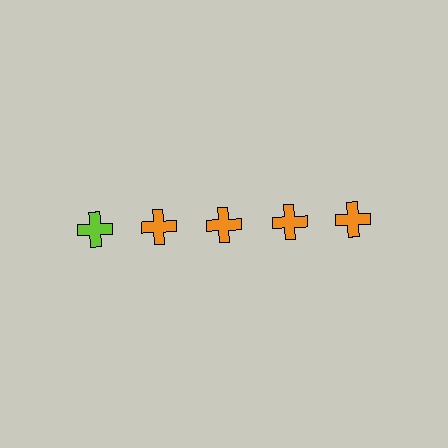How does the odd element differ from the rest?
It has a different color: lime instead of orange.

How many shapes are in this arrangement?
There are 5 shapes arranged in a grid pattern.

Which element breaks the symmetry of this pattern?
The lime cross in the top row, leftmost column breaks the symmetry. All other shapes are orange crosses.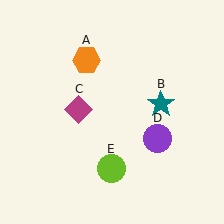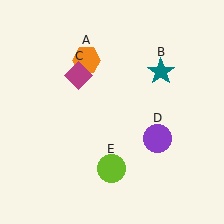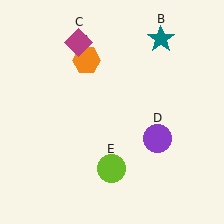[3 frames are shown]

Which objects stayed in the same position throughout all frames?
Orange hexagon (object A) and purple circle (object D) and lime circle (object E) remained stationary.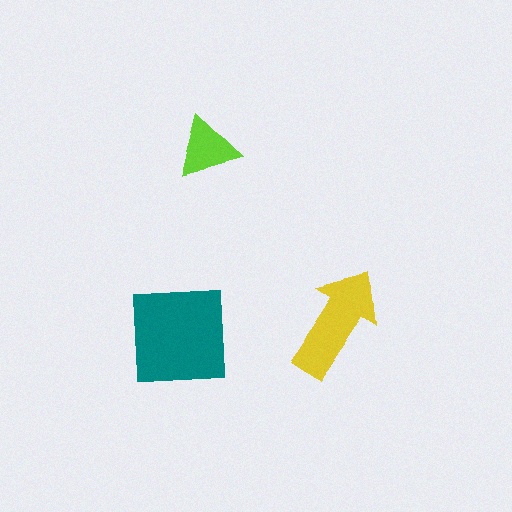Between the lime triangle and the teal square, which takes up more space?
The teal square.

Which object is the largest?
The teal square.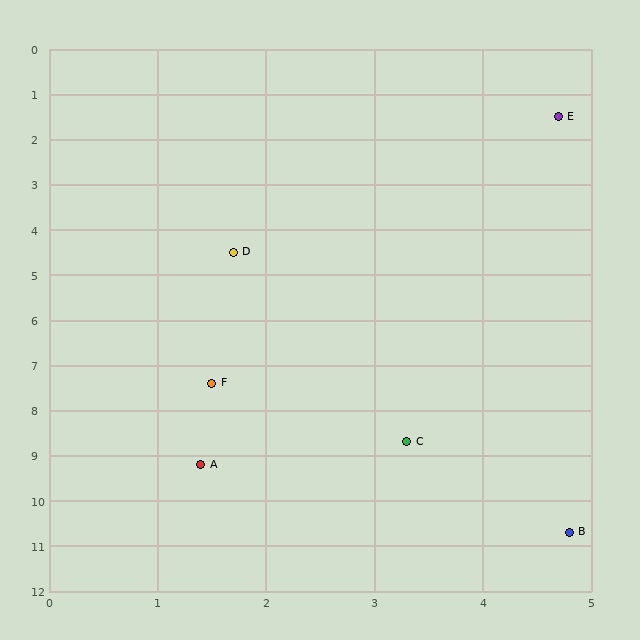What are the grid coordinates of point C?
Point C is at approximately (3.3, 8.7).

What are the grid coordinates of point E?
Point E is at approximately (4.7, 1.5).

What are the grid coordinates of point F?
Point F is at approximately (1.5, 7.4).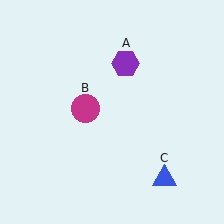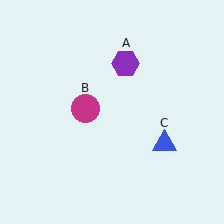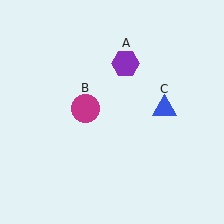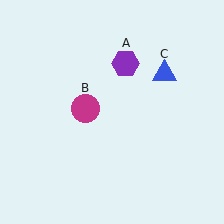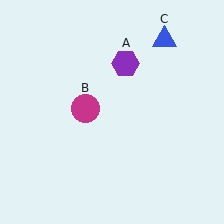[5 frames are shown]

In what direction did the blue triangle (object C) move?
The blue triangle (object C) moved up.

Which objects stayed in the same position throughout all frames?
Purple hexagon (object A) and magenta circle (object B) remained stationary.